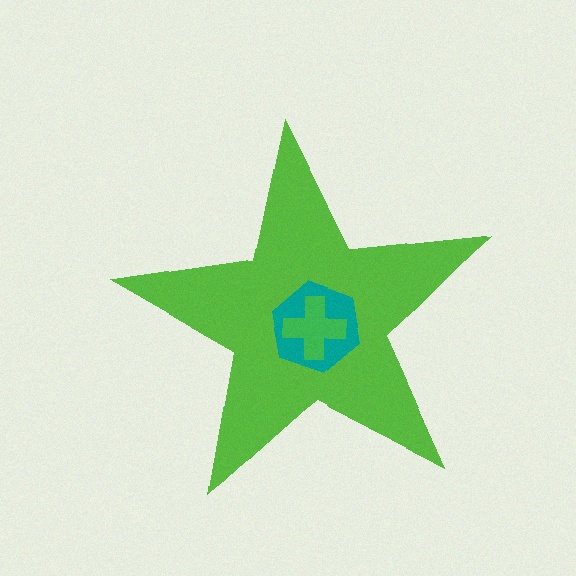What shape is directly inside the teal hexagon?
The green cross.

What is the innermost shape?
The green cross.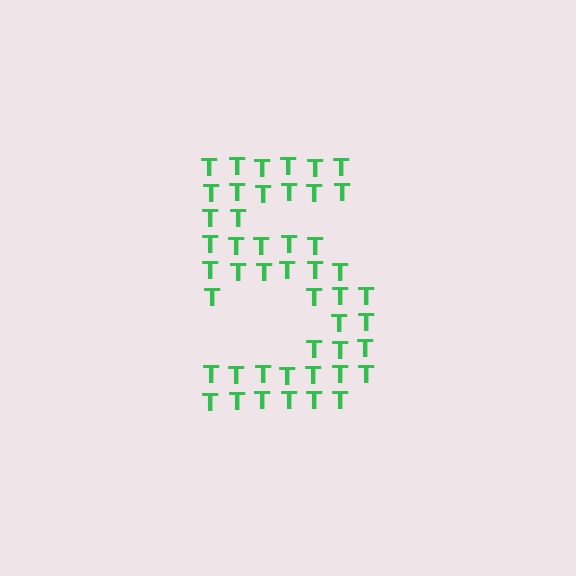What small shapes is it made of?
It is made of small letter T's.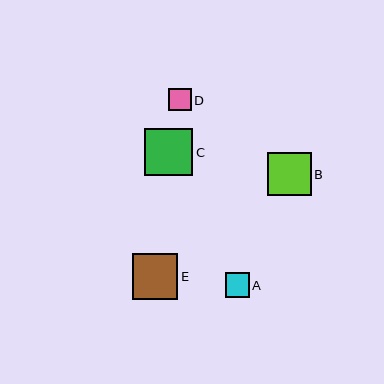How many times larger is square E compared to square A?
Square E is approximately 1.9 times the size of square A.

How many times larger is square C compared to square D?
Square C is approximately 2.1 times the size of square D.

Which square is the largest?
Square C is the largest with a size of approximately 48 pixels.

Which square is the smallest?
Square D is the smallest with a size of approximately 23 pixels.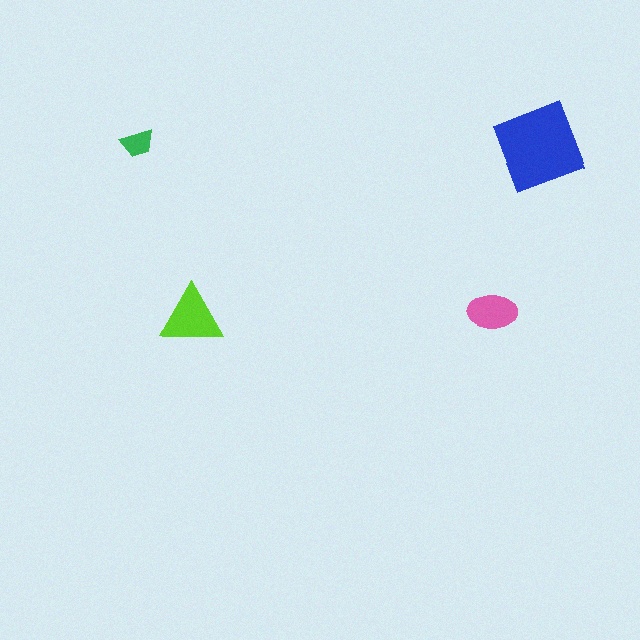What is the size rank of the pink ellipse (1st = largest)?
3rd.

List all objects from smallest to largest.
The green trapezoid, the pink ellipse, the lime triangle, the blue square.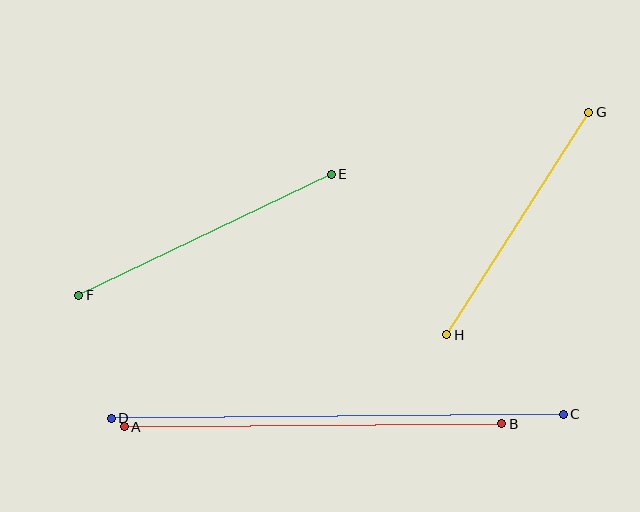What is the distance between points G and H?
The distance is approximately 264 pixels.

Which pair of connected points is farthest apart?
Points C and D are farthest apart.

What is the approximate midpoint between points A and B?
The midpoint is at approximately (313, 425) pixels.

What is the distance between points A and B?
The distance is approximately 378 pixels.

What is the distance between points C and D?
The distance is approximately 452 pixels.